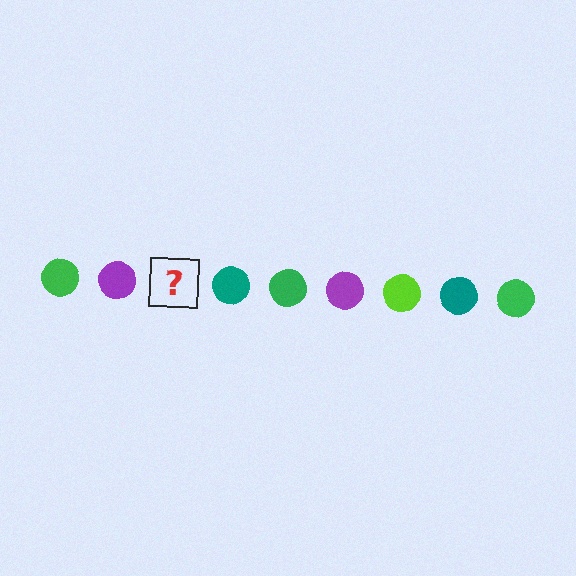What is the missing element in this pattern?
The missing element is a lime circle.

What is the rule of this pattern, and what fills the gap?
The rule is that the pattern cycles through green, purple, lime, teal circles. The gap should be filled with a lime circle.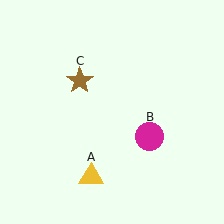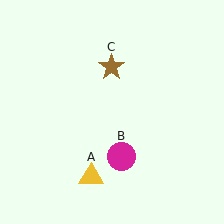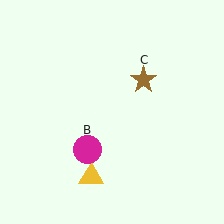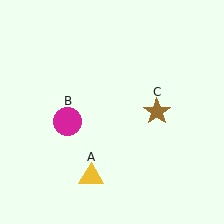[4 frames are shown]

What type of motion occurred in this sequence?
The magenta circle (object B), brown star (object C) rotated clockwise around the center of the scene.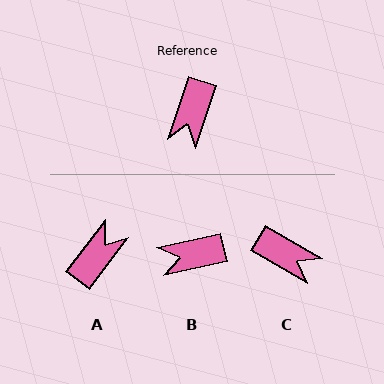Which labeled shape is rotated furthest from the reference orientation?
A, about 161 degrees away.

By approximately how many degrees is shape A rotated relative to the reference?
Approximately 161 degrees counter-clockwise.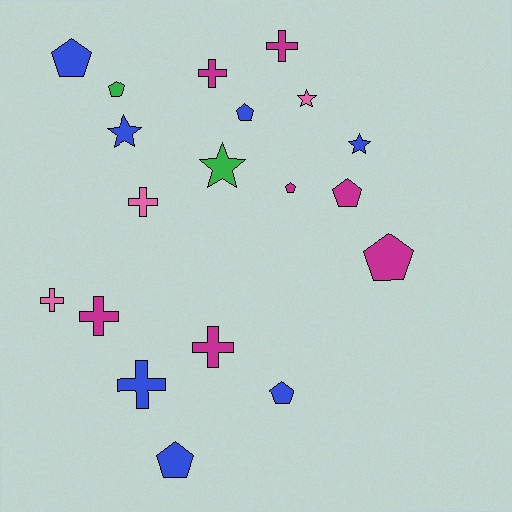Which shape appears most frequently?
Pentagon, with 8 objects.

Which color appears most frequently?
Blue, with 7 objects.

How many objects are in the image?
There are 19 objects.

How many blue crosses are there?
There is 1 blue cross.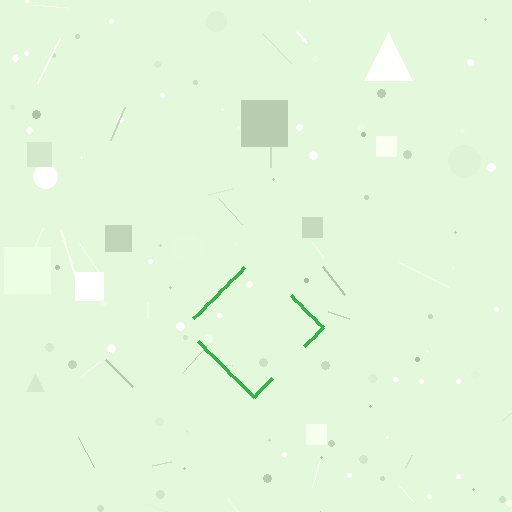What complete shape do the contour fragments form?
The contour fragments form a diamond.